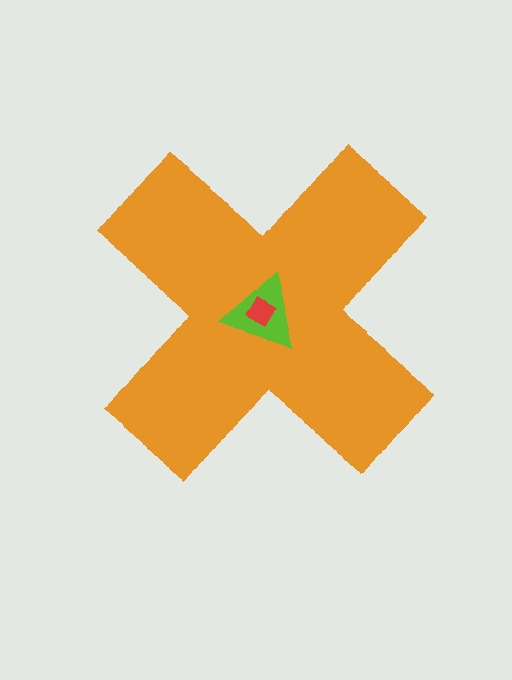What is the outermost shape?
The orange cross.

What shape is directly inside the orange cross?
The lime triangle.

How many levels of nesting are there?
3.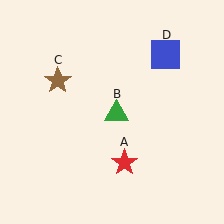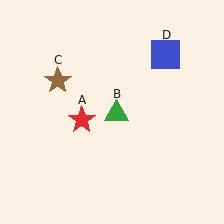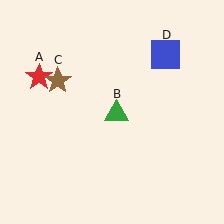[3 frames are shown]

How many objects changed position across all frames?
1 object changed position: red star (object A).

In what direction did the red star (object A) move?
The red star (object A) moved up and to the left.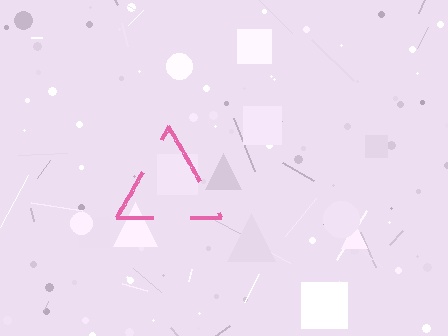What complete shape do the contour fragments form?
The contour fragments form a triangle.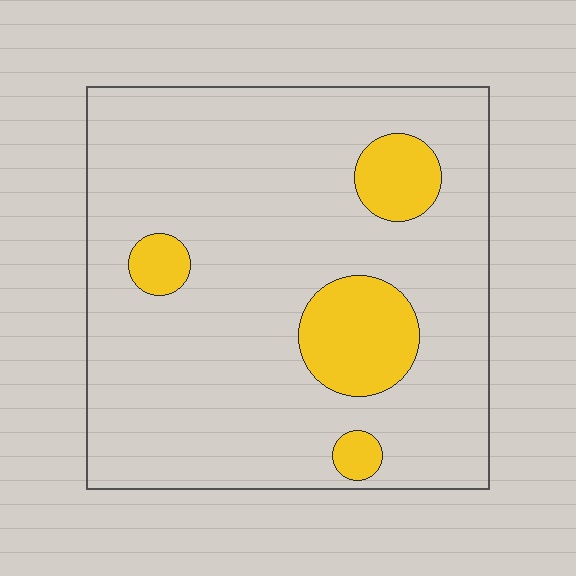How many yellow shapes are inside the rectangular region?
4.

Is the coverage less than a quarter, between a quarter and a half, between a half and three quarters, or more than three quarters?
Less than a quarter.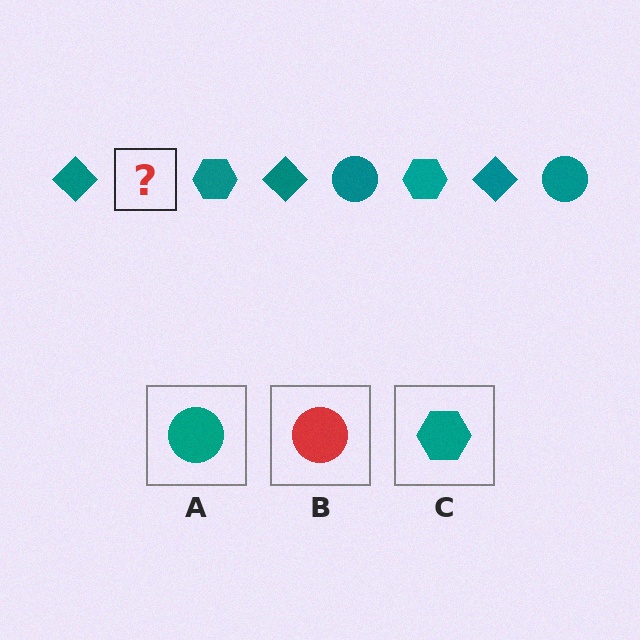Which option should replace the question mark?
Option A.